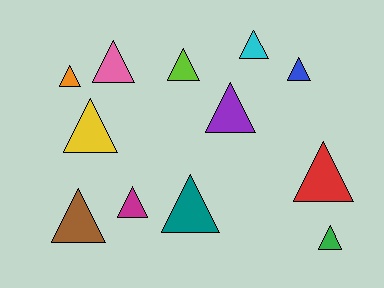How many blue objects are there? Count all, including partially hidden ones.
There is 1 blue object.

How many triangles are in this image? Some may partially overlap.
There are 12 triangles.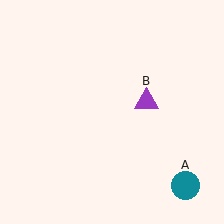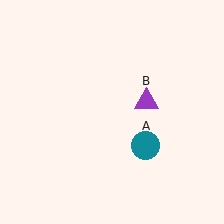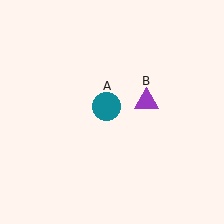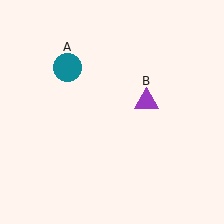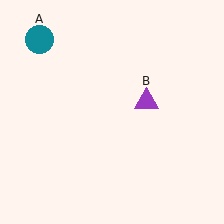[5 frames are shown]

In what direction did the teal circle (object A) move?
The teal circle (object A) moved up and to the left.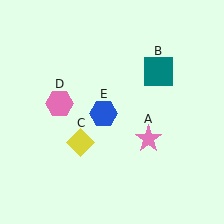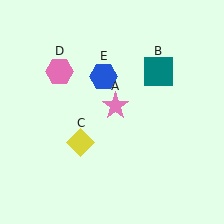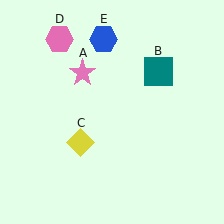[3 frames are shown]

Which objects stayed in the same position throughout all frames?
Teal square (object B) and yellow diamond (object C) remained stationary.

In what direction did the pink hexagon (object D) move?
The pink hexagon (object D) moved up.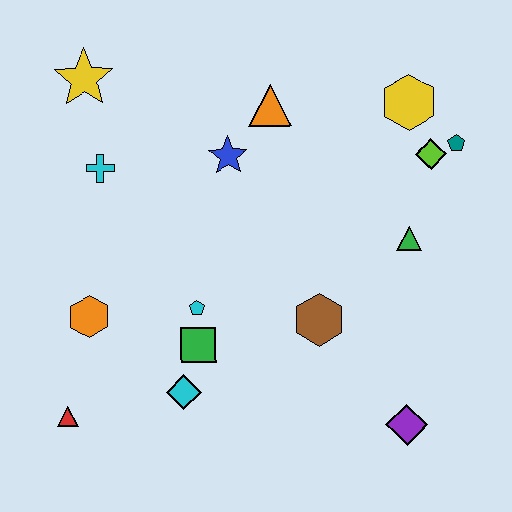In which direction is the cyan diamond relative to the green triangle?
The cyan diamond is to the left of the green triangle.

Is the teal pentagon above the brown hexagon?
Yes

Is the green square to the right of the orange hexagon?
Yes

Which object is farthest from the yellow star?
The purple diamond is farthest from the yellow star.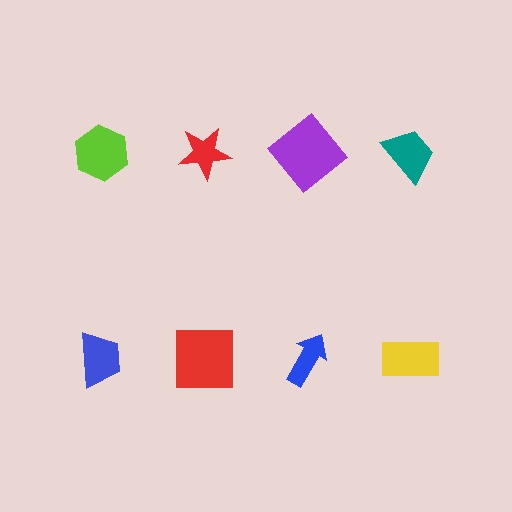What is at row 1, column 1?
A lime hexagon.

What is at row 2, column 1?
A blue trapezoid.